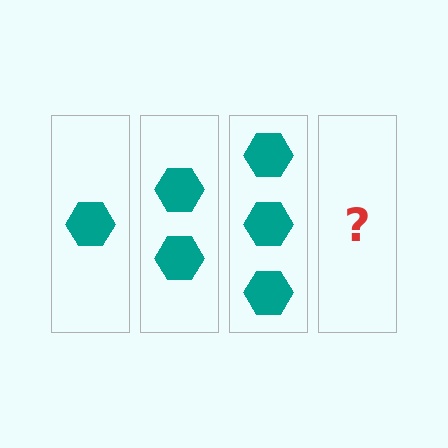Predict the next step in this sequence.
The next step is 4 hexagons.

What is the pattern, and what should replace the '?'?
The pattern is that each step adds one more hexagon. The '?' should be 4 hexagons.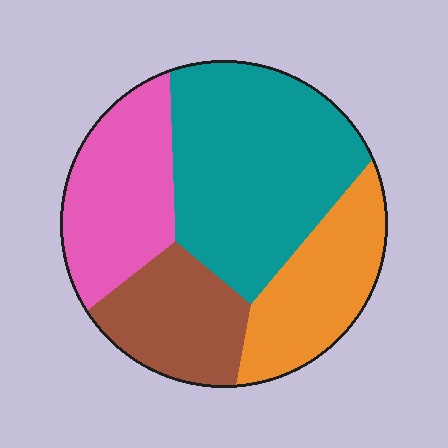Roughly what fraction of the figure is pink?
Pink takes up less than a quarter of the figure.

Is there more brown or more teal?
Teal.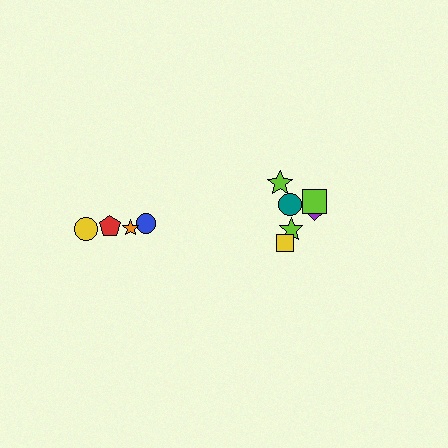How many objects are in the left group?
There are 4 objects.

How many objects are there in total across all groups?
There are 10 objects.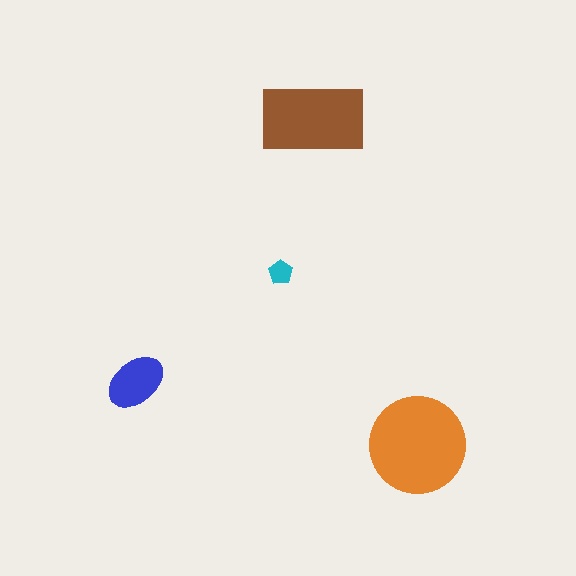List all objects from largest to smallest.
The orange circle, the brown rectangle, the blue ellipse, the cyan pentagon.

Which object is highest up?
The brown rectangle is topmost.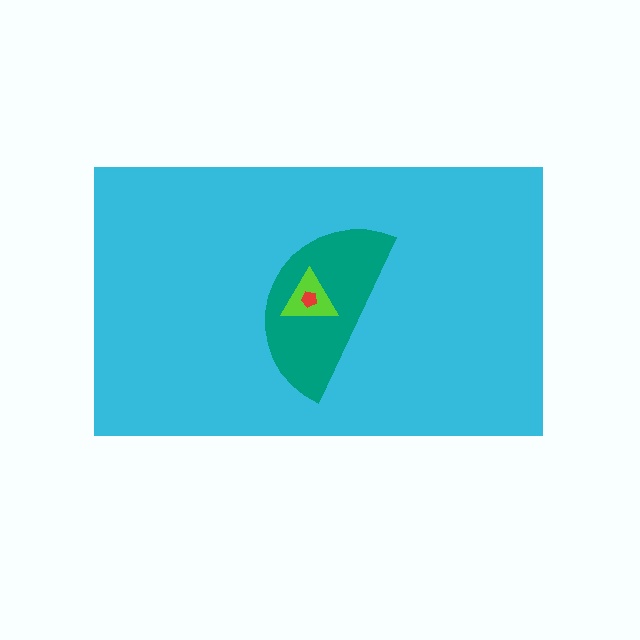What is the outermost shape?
The cyan rectangle.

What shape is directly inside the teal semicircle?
The lime triangle.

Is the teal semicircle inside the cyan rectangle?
Yes.